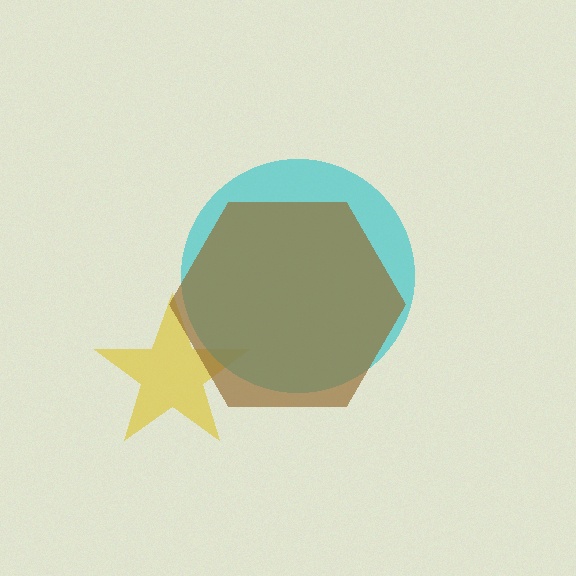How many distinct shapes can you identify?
There are 3 distinct shapes: a yellow star, a cyan circle, a brown hexagon.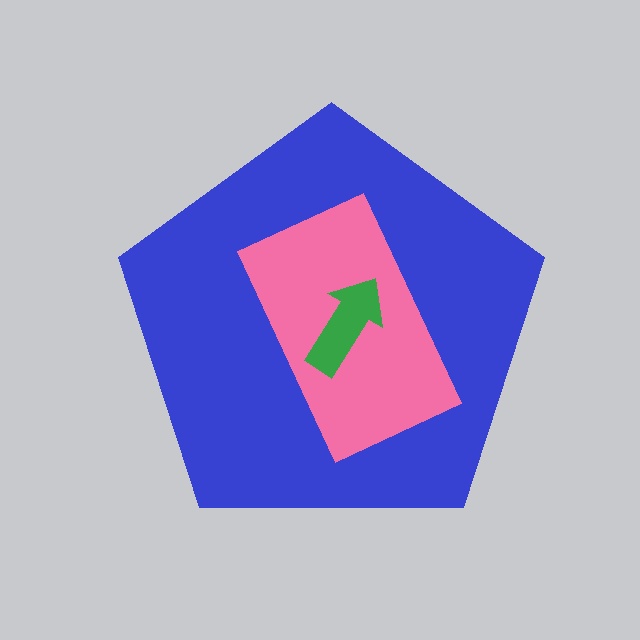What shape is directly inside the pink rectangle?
The green arrow.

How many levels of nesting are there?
3.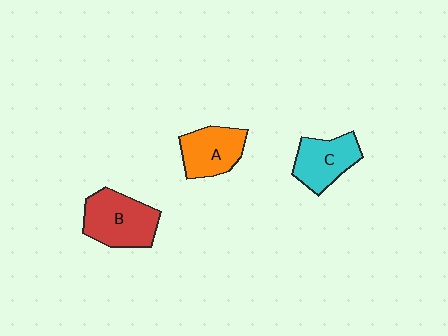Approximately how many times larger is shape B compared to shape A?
Approximately 1.3 times.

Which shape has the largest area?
Shape B (red).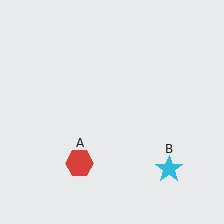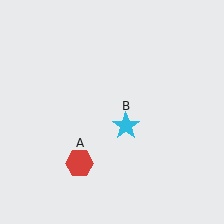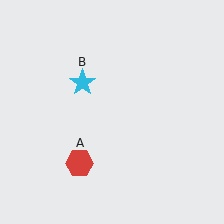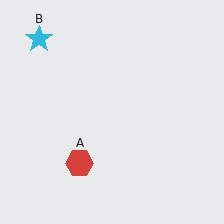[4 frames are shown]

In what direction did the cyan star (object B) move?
The cyan star (object B) moved up and to the left.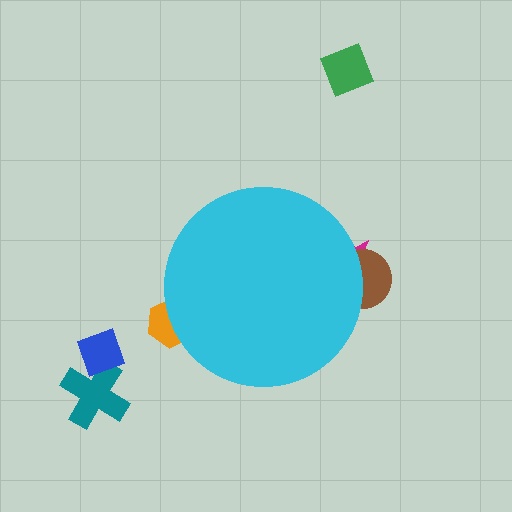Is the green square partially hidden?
No, the green square is fully visible.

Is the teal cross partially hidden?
No, the teal cross is fully visible.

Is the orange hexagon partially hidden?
Yes, the orange hexagon is partially hidden behind the cyan circle.